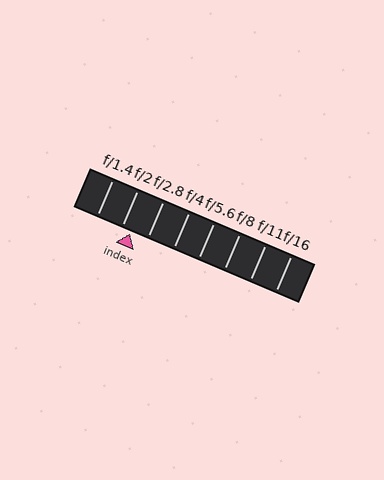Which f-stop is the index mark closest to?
The index mark is closest to f/2.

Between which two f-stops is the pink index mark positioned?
The index mark is between f/2 and f/2.8.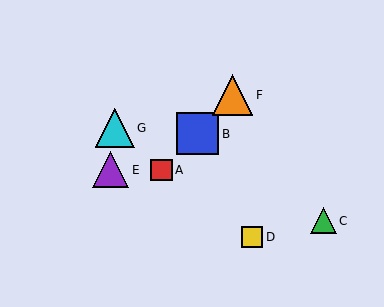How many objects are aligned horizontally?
2 objects (A, E) are aligned horizontally.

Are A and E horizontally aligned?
Yes, both are at y≈170.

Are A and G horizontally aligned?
No, A is at y≈170 and G is at y≈128.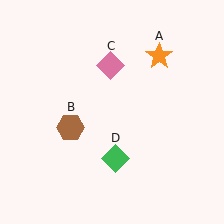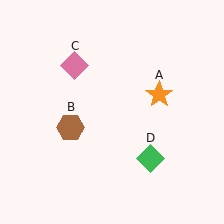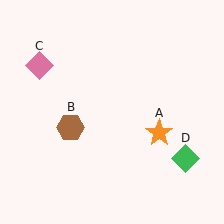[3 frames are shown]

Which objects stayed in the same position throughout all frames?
Brown hexagon (object B) remained stationary.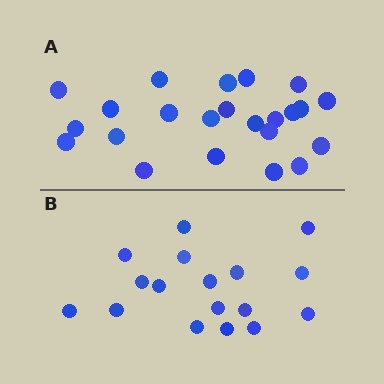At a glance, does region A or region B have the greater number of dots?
Region A (the top region) has more dots.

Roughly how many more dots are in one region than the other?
Region A has about 6 more dots than region B.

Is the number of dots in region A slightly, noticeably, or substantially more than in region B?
Region A has noticeably more, but not dramatically so. The ratio is roughly 1.4 to 1.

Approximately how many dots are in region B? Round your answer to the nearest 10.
About 20 dots. (The exact count is 17, which rounds to 20.)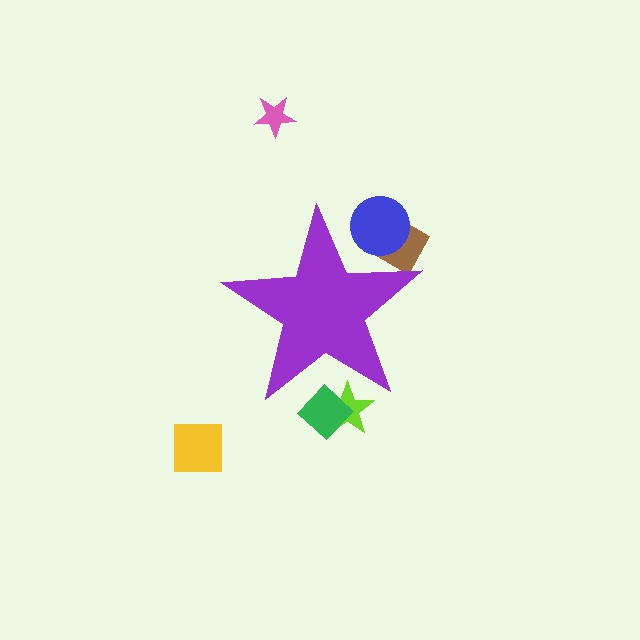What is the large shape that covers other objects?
A purple star.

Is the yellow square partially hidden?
No, the yellow square is fully visible.